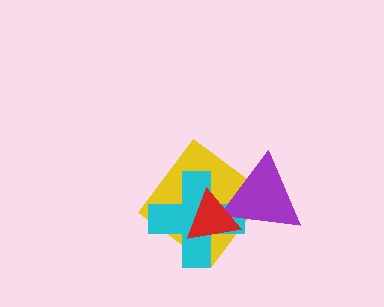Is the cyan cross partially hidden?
Yes, it is partially covered by another shape.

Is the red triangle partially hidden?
No, no other shape covers it.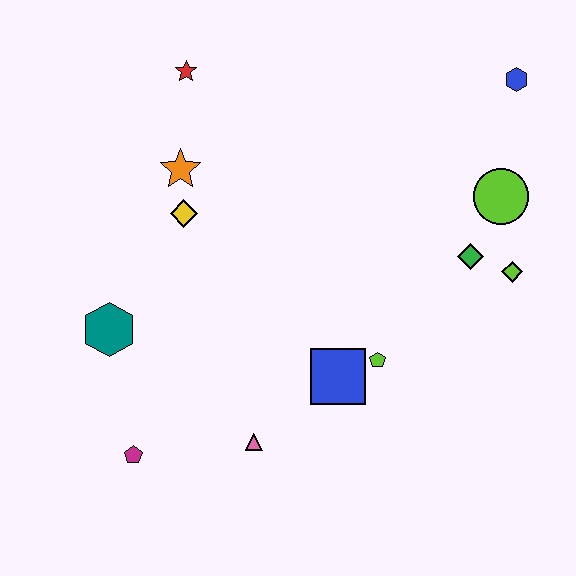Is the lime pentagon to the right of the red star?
Yes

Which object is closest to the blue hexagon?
The lime circle is closest to the blue hexagon.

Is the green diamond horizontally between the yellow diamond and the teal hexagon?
No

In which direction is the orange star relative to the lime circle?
The orange star is to the left of the lime circle.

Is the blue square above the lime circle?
No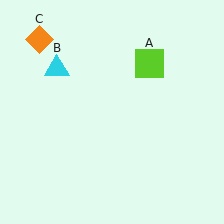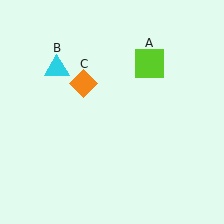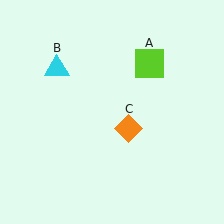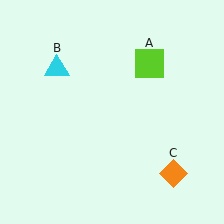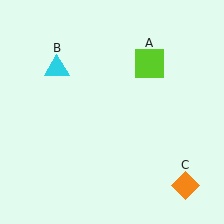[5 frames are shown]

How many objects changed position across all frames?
1 object changed position: orange diamond (object C).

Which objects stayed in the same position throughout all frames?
Lime square (object A) and cyan triangle (object B) remained stationary.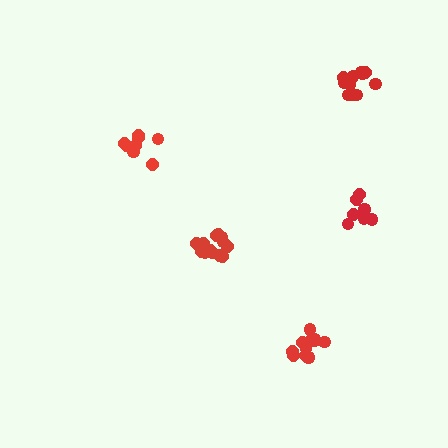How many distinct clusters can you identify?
There are 5 distinct clusters.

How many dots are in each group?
Group 1: 14 dots, Group 2: 8 dots, Group 3: 13 dots, Group 4: 11 dots, Group 5: 8 dots (54 total).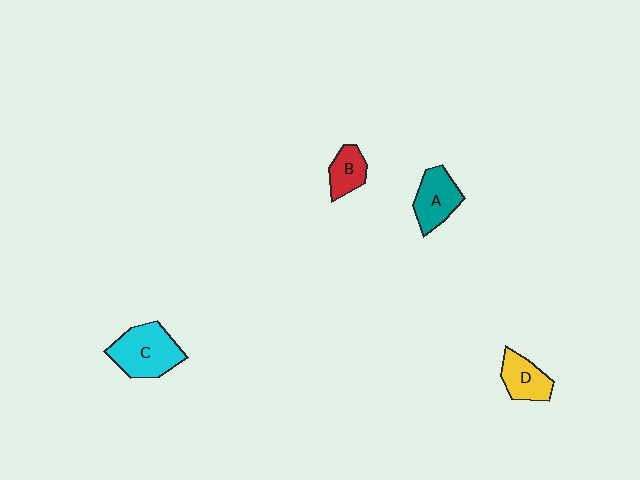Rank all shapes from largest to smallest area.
From largest to smallest: C (cyan), A (teal), D (yellow), B (red).